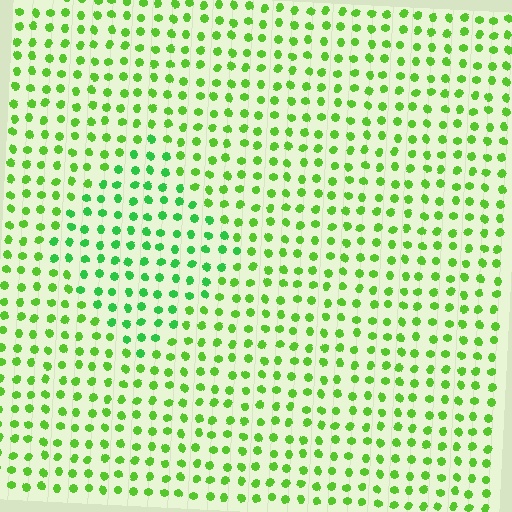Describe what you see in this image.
The image is filled with small lime elements in a uniform arrangement. A diamond-shaped region is visible where the elements are tinted to a slightly different hue, forming a subtle color boundary.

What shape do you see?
I see a diamond.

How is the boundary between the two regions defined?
The boundary is defined purely by a slight shift in hue (about 26 degrees). Spacing, size, and orientation are identical on both sides.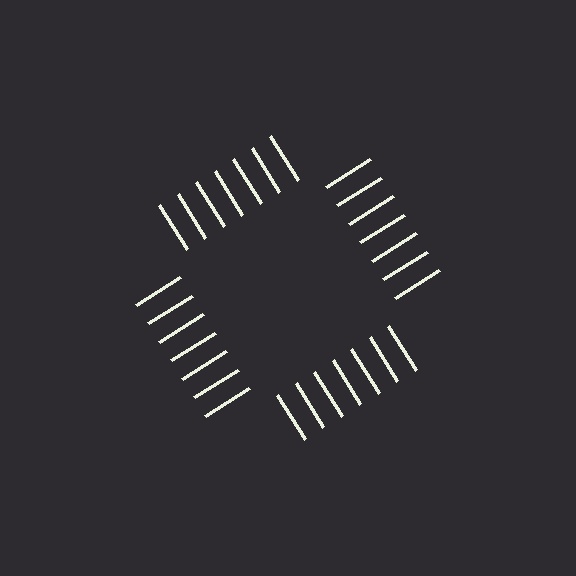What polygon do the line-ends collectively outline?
An illusory square — the line segments terminate on its edges but no continuous stroke is drawn.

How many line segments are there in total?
28 — 7 along each of the 4 edges.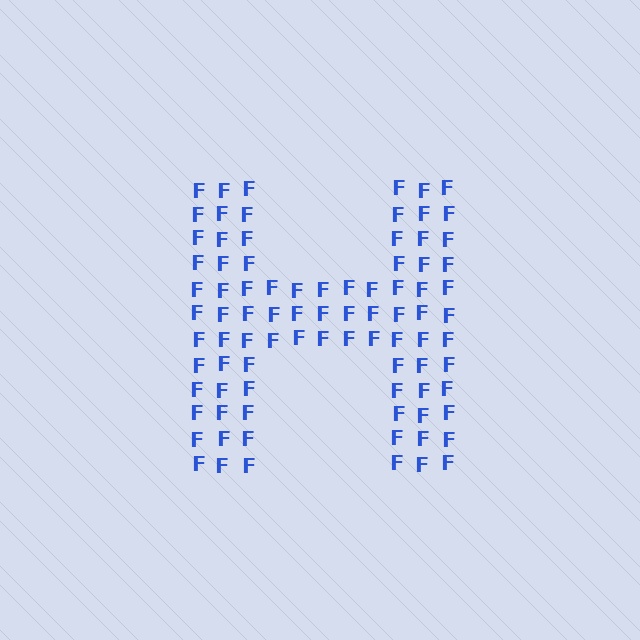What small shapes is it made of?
It is made of small letter F's.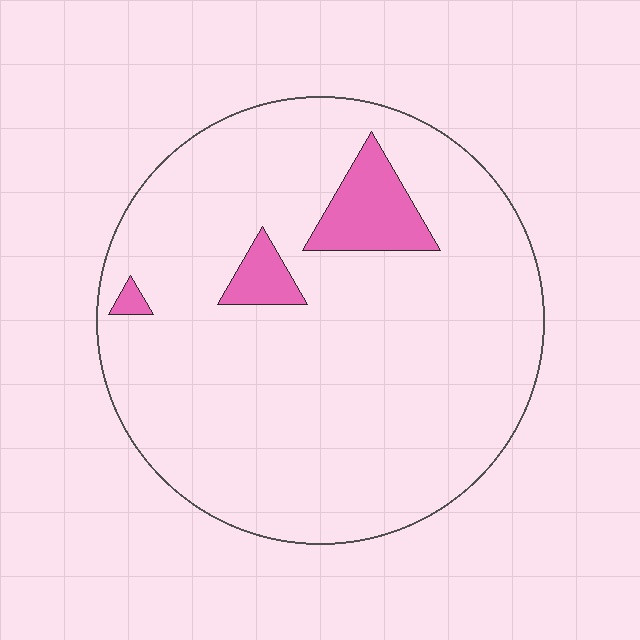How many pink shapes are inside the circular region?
3.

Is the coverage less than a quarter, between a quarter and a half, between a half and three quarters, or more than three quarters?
Less than a quarter.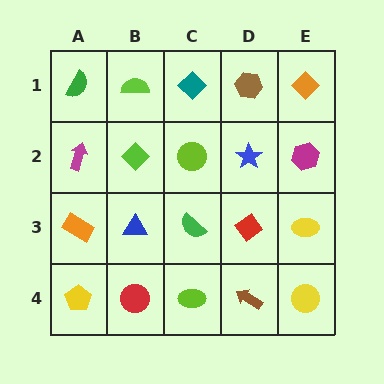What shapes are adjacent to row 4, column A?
An orange rectangle (row 3, column A), a red circle (row 4, column B).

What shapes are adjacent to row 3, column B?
A lime diamond (row 2, column B), a red circle (row 4, column B), an orange rectangle (row 3, column A), a green semicircle (row 3, column C).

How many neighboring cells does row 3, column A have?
3.